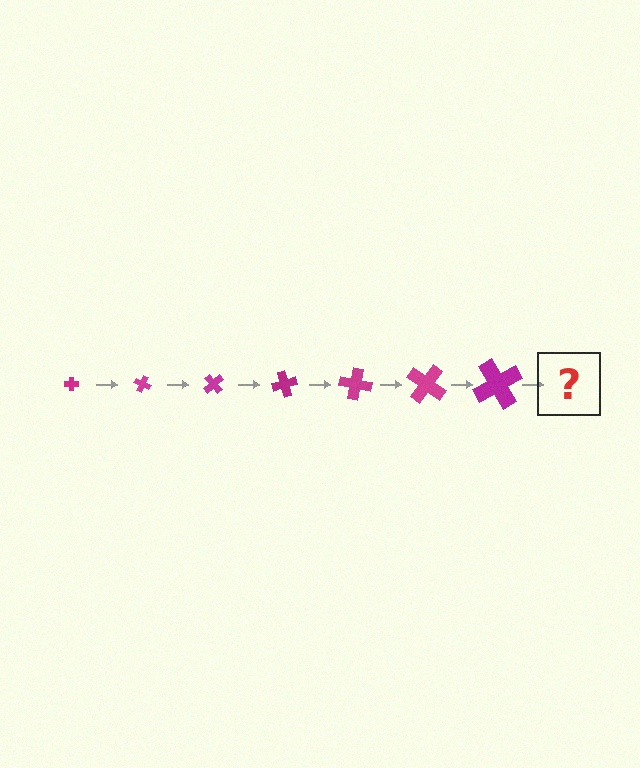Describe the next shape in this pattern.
It should be a cross, larger than the previous one and rotated 175 degrees from the start.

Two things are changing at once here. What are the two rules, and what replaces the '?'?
The two rules are that the cross grows larger each step and it rotates 25 degrees each step. The '?' should be a cross, larger than the previous one and rotated 175 degrees from the start.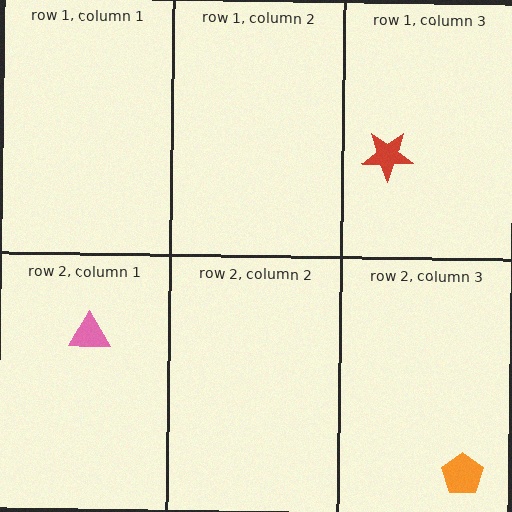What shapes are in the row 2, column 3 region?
The orange pentagon.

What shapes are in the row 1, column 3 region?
The red star.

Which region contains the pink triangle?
The row 2, column 1 region.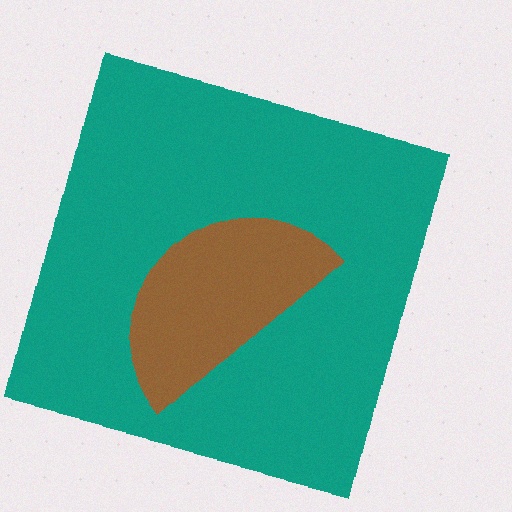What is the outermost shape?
The teal square.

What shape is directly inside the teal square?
The brown semicircle.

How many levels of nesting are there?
2.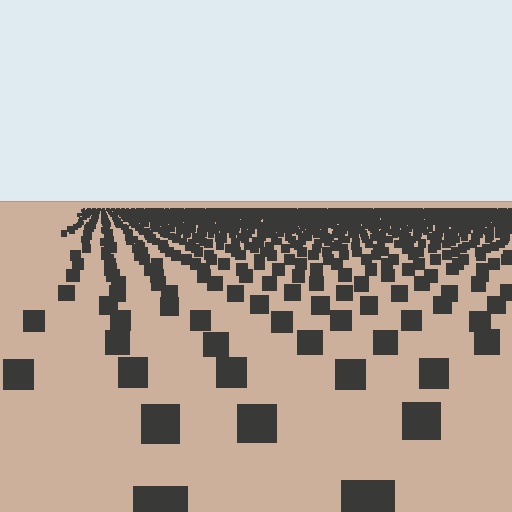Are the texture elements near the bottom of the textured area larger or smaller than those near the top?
Larger. Near the bottom, elements are closer to the viewer and appear at a bigger on-screen size.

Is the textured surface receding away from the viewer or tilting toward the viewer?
The surface is receding away from the viewer. Texture elements get smaller and denser toward the top.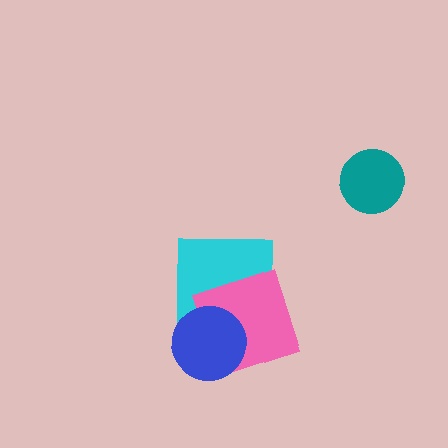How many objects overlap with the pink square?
2 objects overlap with the pink square.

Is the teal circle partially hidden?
No, no other shape covers it.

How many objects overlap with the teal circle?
0 objects overlap with the teal circle.